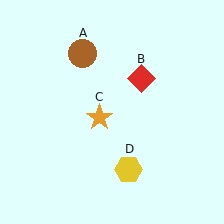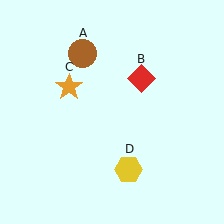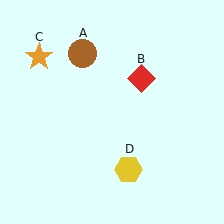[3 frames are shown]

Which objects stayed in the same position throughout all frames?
Brown circle (object A) and red diamond (object B) and yellow hexagon (object D) remained stationary.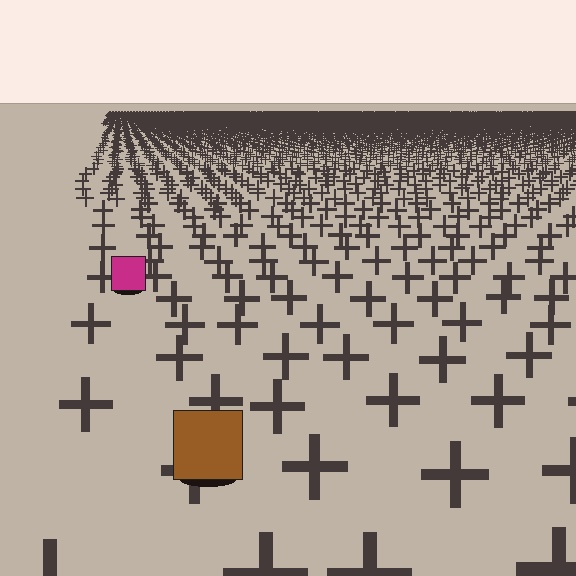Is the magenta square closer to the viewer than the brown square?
No. The brown square is closer — you can tell from the texture gradient: the ground texture is coarser near it.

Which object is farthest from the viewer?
The magenta square is farthest from the viewer. It appears smaller and the ground texture around it is denser.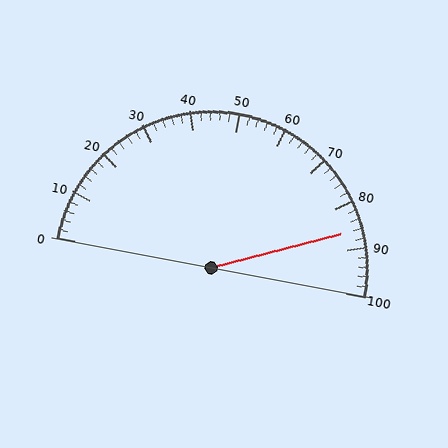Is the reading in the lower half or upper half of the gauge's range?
The reading is in the upper half of the range (0 to 100).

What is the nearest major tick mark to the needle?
The nearest major tick mark is 90.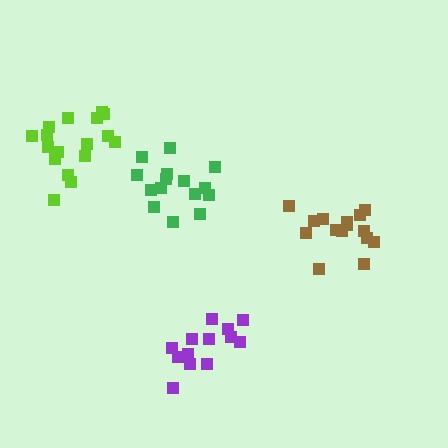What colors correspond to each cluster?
The clusters are colored: green, purple, lime, brown.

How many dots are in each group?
Group 1: 15 dots, Group 2: 13 dots, Group 3: 17 dots, Group 4: 15 dots (60 total).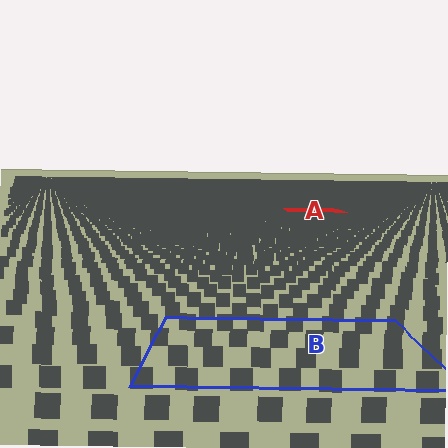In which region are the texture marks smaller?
The texture marks are smaller in region A, because it is farther away.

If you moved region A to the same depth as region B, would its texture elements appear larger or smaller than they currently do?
They would appear larger. At a closer depth, the same texture elements are projected at a bigger on-screen size.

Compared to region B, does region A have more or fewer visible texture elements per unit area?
Region A has more texture elements per unit area — they are packed more densely because it is farther away.